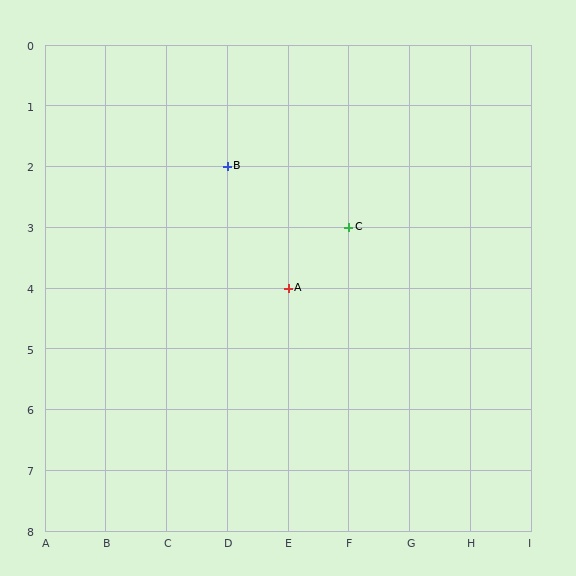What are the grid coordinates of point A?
Point A is at grid coordinates (E, 4).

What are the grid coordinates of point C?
Point C is at grid coordinates (F, 3).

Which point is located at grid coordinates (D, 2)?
Point B is at (D, 2).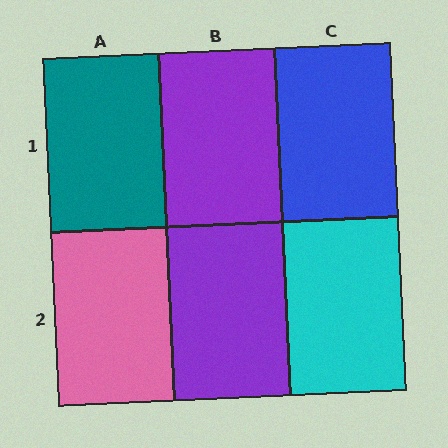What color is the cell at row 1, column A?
Teal.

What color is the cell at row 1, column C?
Blue.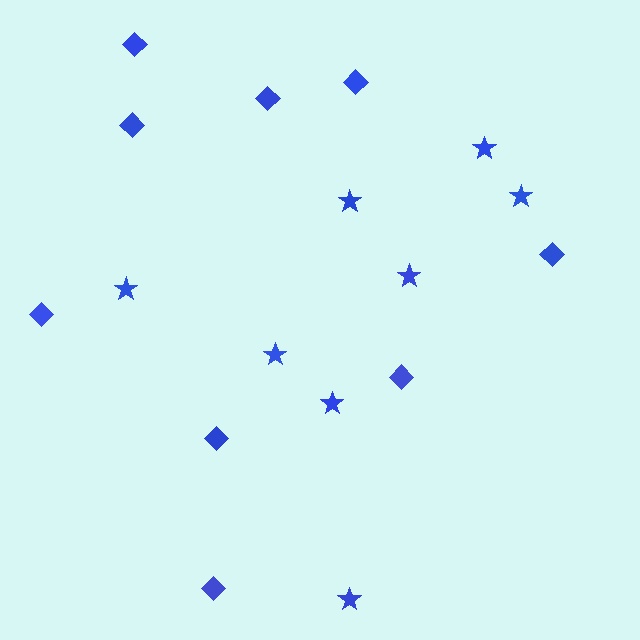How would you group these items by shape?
There are 2 groups: one group of diamonds (9) and one group of stars (8).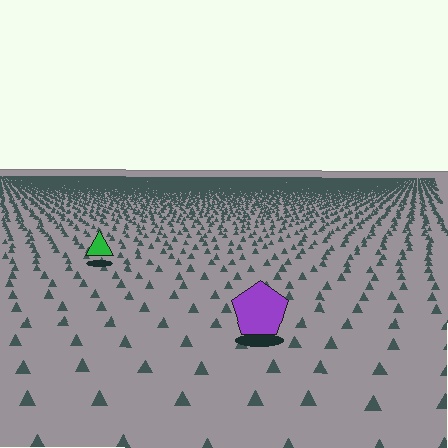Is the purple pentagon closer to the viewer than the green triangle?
Yes. The purple pentagon is closer — you can tell from the texture gradient: the ground texture is coarser near it.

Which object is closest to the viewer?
The purple pentagon is closest. The texture marks near it are larger and more spread out.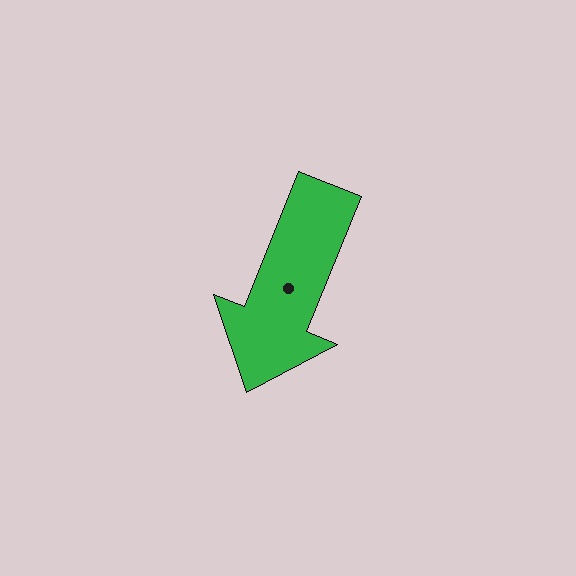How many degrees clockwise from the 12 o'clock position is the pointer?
Approximately 202 degrees.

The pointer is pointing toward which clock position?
Roughly 7 o'clock.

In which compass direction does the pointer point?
South.